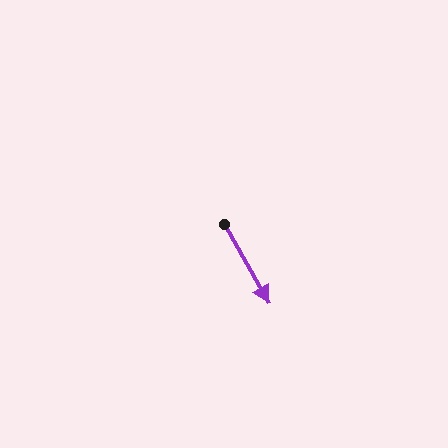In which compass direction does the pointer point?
Southeast.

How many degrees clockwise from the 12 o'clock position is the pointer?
Approximately 150 degrees.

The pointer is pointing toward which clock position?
Roughly 5 o'clock.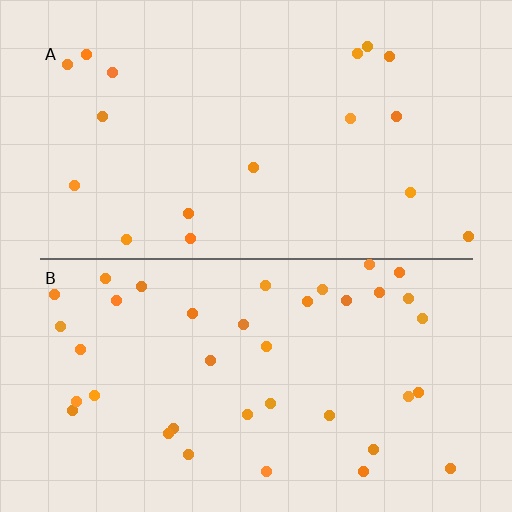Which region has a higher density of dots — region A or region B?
B (the bottom).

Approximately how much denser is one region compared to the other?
Approximately 2.2× — region B over region A.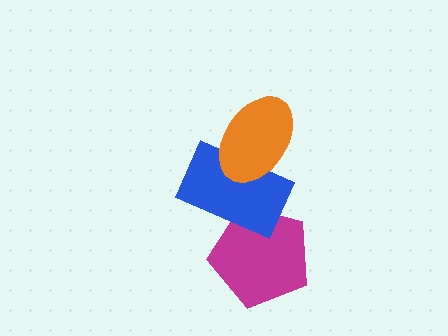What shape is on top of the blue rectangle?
The orange ellipse is on top of the blue rectangle.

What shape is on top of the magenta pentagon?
The blue rectangle is on top of the magenta pentagon.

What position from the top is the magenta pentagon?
The magenta pentagon is 3rd from the top.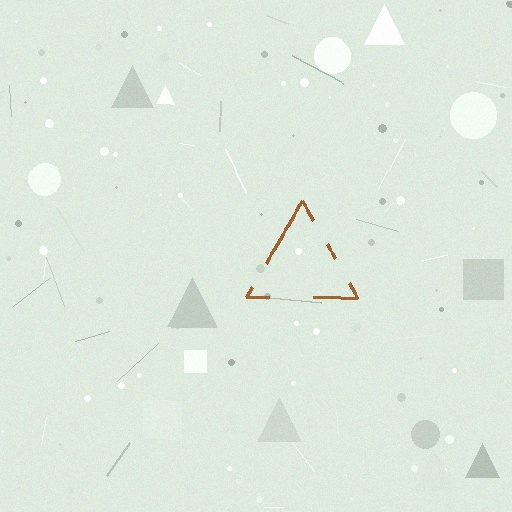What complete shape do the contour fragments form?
The contour fragments form a triangle.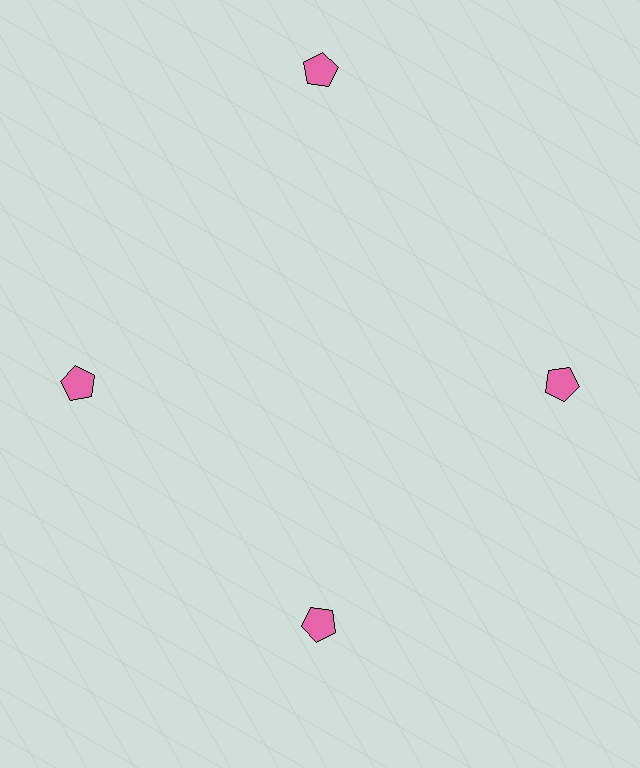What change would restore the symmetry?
The symmetry would be restored by moving it inward, back onto the ring so that all 4 pentagons sit at equal angles and equal distance from the center.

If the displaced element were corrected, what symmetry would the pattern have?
It would have 4-fold rotational symmetry — the pattern would map onto itself every 90 degrees.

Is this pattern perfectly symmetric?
No. The 4 pink pentagons are arranged in a ring, but one element near the 12 o'clock position is pushed outward from the center, breaking the 4-fold rotational symmetry.